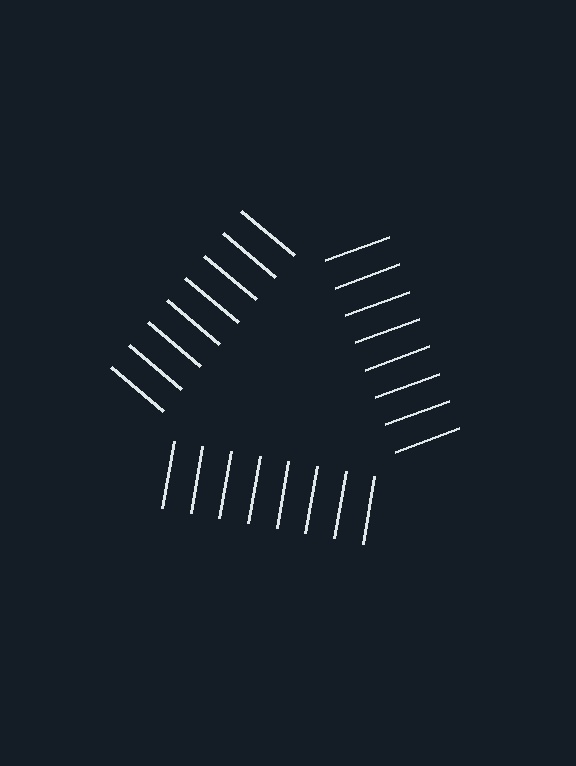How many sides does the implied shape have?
3 sides — the line-ends trace a triangle.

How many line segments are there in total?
24 — 8 along each of the 3 edges.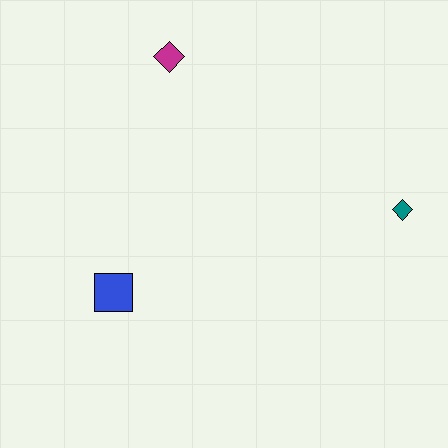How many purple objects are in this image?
There are no purple objects.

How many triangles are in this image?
There are no triangles.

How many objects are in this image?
There are 3 objects.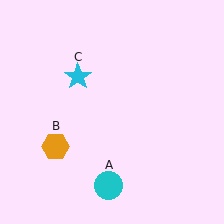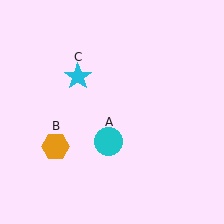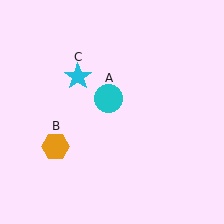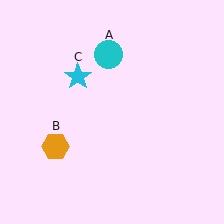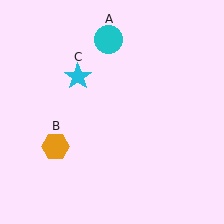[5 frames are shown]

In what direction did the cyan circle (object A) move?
The cyan circle (object A) moved up.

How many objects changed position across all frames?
1 object changed position: cyan circle (object A).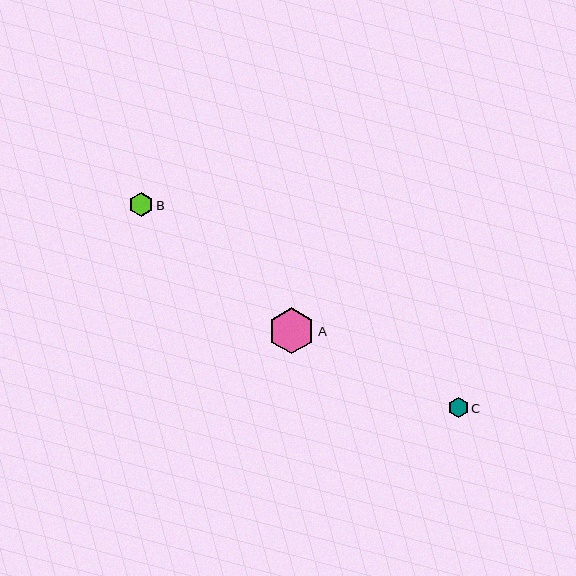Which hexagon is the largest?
Hexagon A is the largest with a size of approximately 46 pixels.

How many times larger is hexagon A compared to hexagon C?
Hexagon A is approximately 2.2 times the size of hexagon C.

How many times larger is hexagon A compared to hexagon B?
Hexagon A is approximately 1.9 times the size of hexagon B.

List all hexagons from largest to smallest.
From largest to smallest: A, B, C.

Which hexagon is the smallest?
Hexagon C is the smallest with a size of approximately 21 pixels.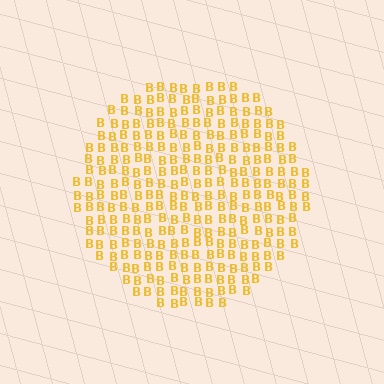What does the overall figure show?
The overall figure shows a circle.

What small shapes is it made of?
It is made of small letter B's.